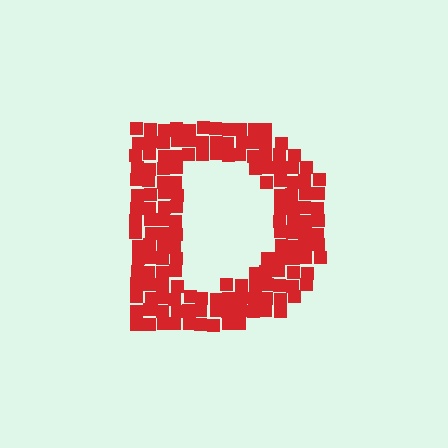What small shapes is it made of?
It is made of small squares.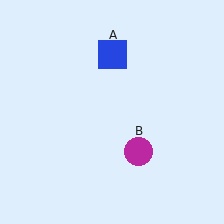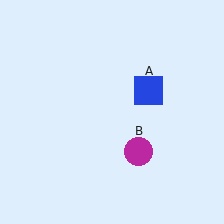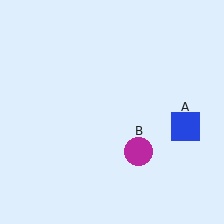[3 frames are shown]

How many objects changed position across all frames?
1 object changed position: blue square (object A).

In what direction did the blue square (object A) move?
The blue square (object A) moved down and to the right.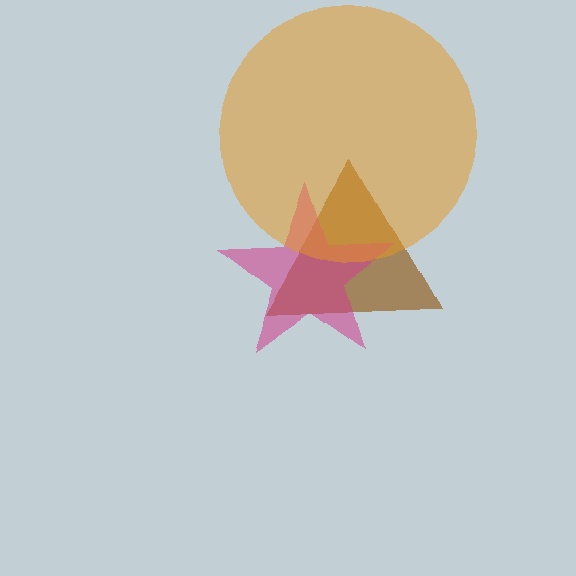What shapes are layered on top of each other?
The layered shapes are: a brown triangle, a magenta star, an orange circle.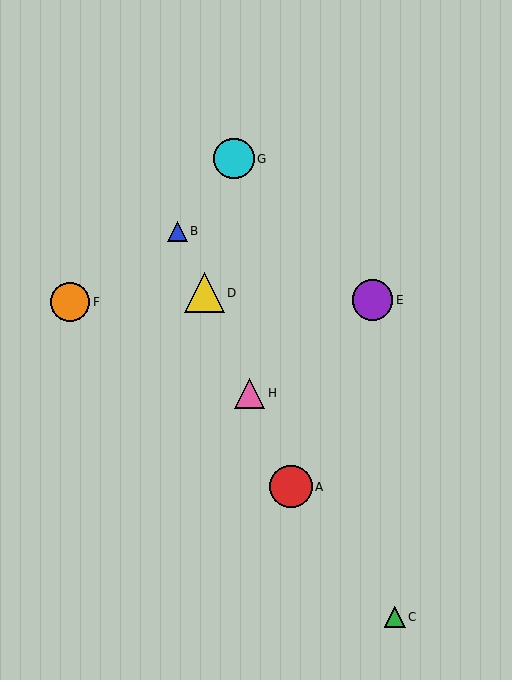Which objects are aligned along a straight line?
Objects A, B, D, H are aligned along a straight line.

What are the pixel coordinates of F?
Object F is at (70, 302).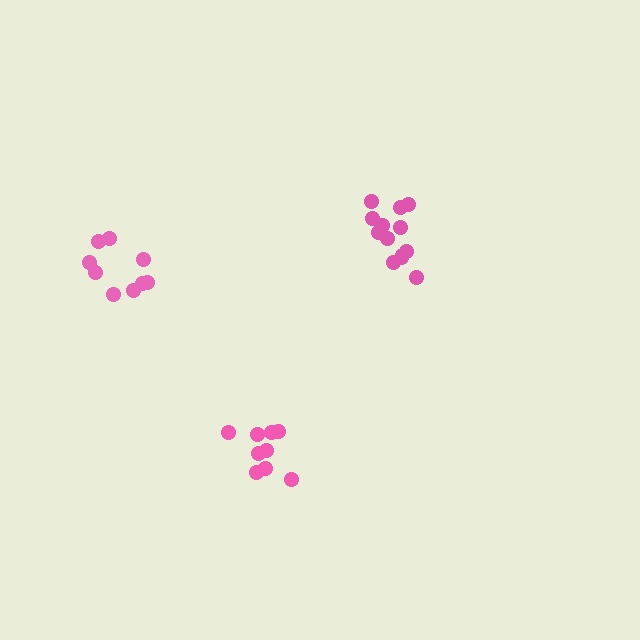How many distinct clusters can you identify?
There are 3 distinct clusters.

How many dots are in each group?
Group 1: 13 dots, Group 2: 9 dots, Group 3: 9 dots (31 total).